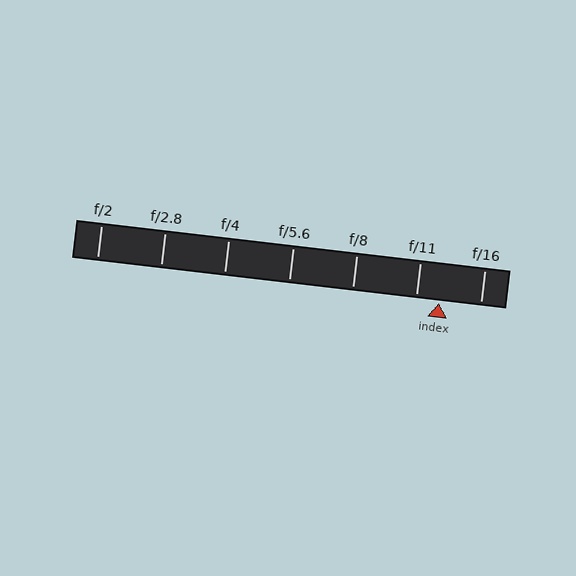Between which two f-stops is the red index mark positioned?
The index mark is between f/11 and f/16.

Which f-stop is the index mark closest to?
The index mark is closest to f/11.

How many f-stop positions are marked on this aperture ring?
There are 7 f-stop positions marked.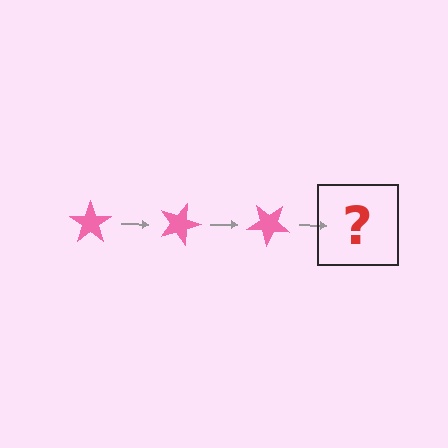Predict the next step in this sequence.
The next step is a pink star rotated 60 degrees.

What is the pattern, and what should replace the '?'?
The pattern is that the star rotates 20 degrees each step. The '?' should be a pink star rotated 60 degrees.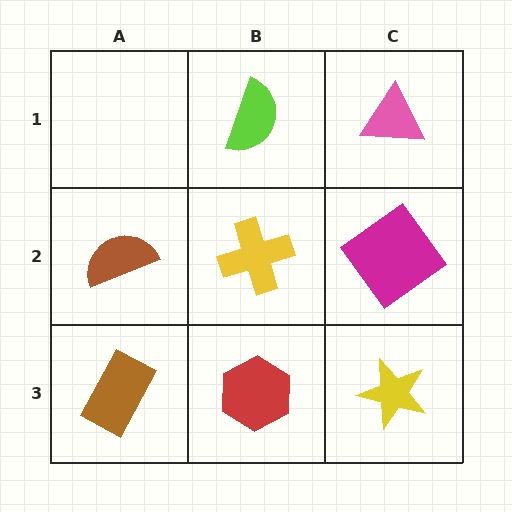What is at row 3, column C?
A yellow star.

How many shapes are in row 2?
3 shapes.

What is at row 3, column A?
A brown rectangle.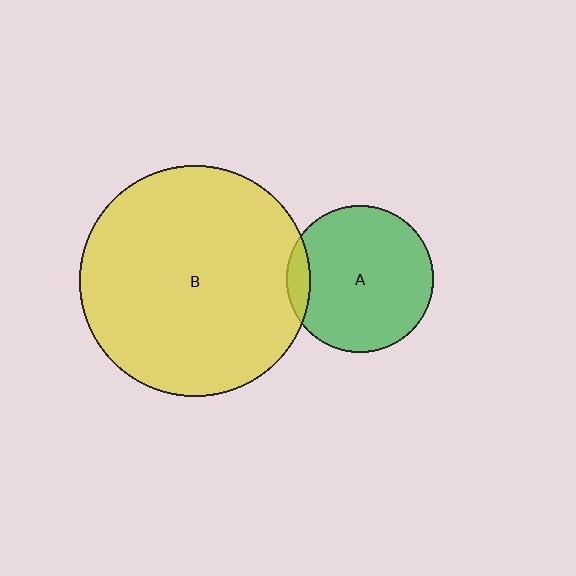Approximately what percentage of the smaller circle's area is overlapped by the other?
Approximately 10%.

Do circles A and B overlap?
Yes.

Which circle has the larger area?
Circle B (yellow).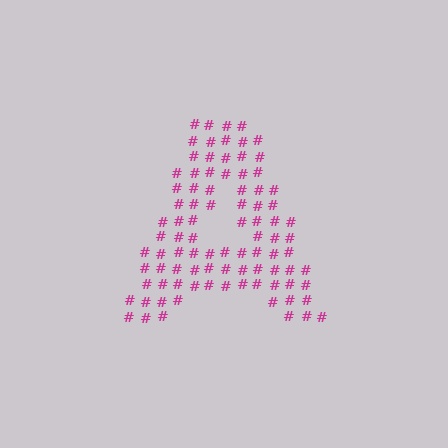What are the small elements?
The small elements are hash symbols.